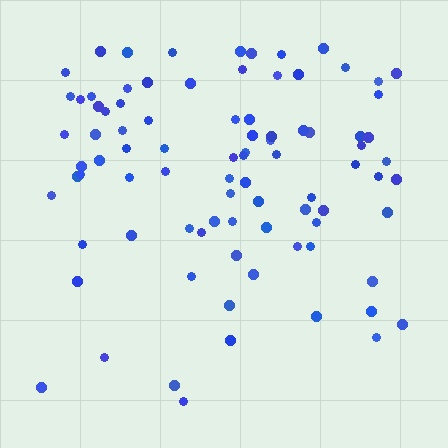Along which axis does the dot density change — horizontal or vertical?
Vertical.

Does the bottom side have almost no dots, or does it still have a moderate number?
Still a moderate number, just noticeably fewer than the top.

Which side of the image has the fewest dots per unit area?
The bottom.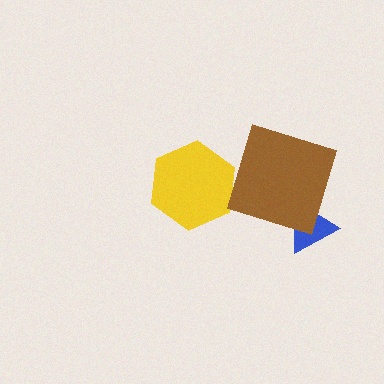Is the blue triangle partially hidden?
Yes, it is partially covered by another shape.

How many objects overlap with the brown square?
1 object overlaps with the brown square.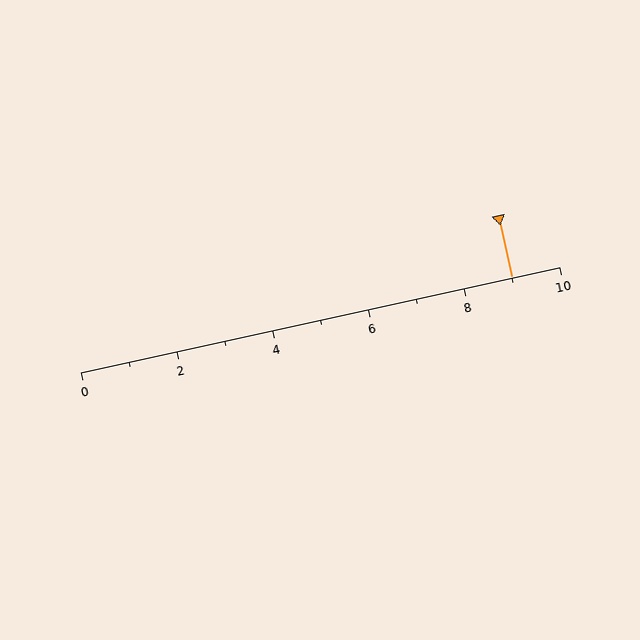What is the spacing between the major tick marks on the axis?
The major ticks are spaced 2 apart.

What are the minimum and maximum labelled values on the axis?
The axis runs from 0 to 10.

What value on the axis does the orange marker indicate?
The marker indicates approximately 9.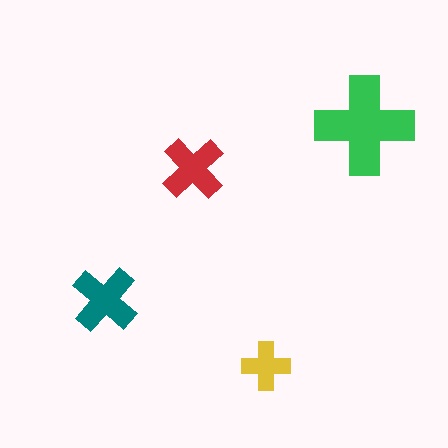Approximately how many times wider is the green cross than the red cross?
About 1.5 times wider.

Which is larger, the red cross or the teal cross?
The teal one.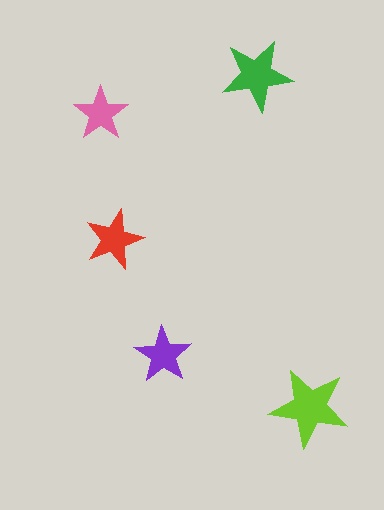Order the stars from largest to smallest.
the lime one, the green one, the red one, the purple one, the pink one.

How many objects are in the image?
There are 5 objects in the image.